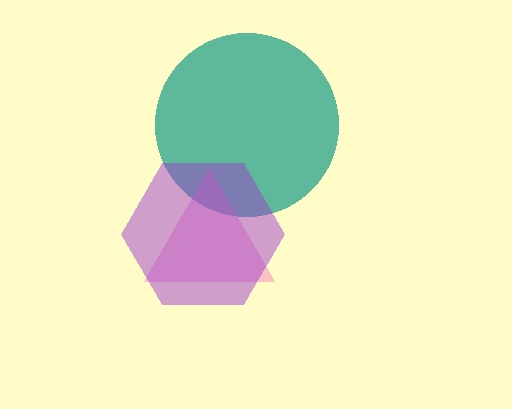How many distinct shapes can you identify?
There are 3 distinct shapes: a teal circle, a pink triangle, a purple hexagon.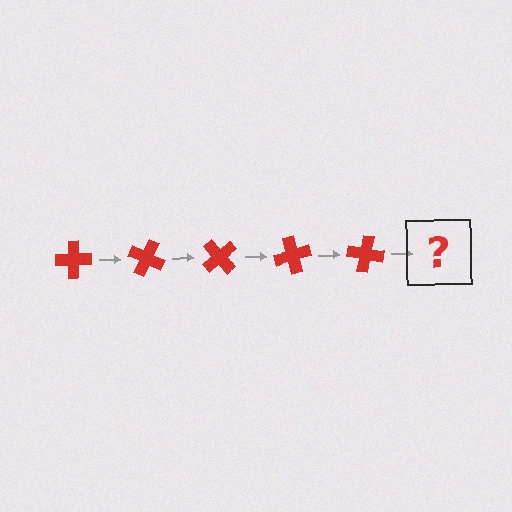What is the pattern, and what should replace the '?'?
The pattern is that the cross rotates 25 degrees each step. The '?' should be a red cross rotated 125 degrees.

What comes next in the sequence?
The next element should be a red cross rotated 125 degrees.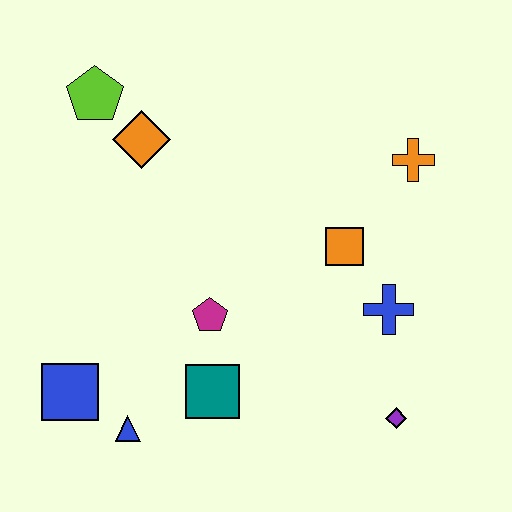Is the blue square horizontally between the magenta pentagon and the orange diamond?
No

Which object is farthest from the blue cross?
The lime pentagon is farthest from the blue cross.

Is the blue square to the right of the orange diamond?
No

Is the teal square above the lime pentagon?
No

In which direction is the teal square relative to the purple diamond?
The teal square is to the left of the purple diamond.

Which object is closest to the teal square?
The magenta pentagon is closest to the teal square.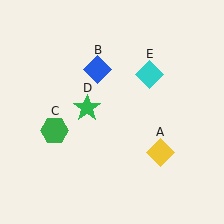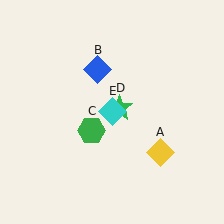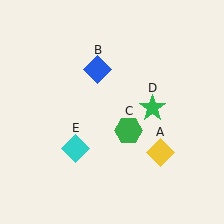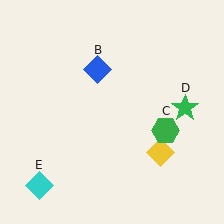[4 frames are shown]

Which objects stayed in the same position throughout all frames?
Yellow diamond (object A) and blue diamond (object B) remained stationary.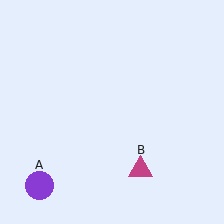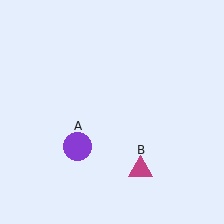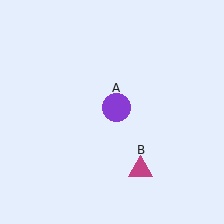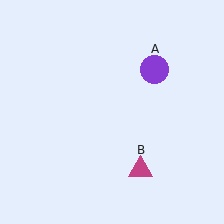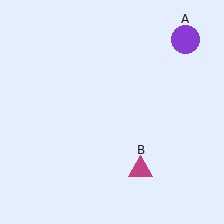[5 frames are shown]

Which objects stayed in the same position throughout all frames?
Magenta triangle (object B) remained stationary.